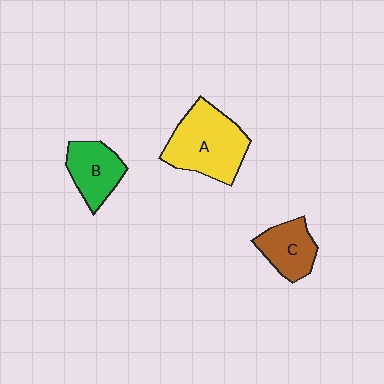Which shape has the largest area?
Shape A (yellow).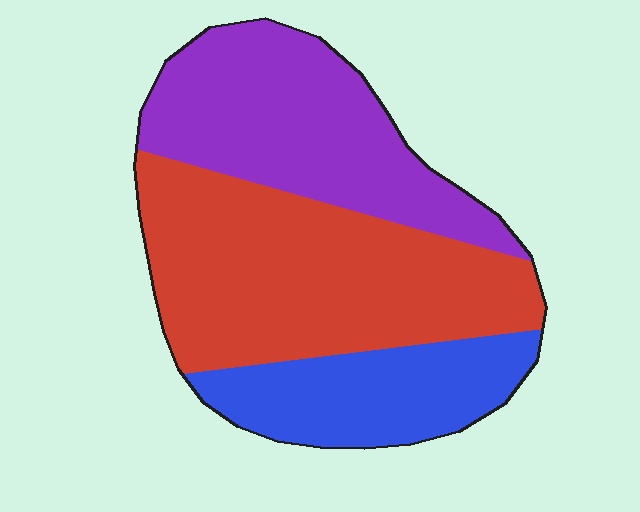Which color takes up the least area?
Blue, at roughly 20%.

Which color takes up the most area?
Red, at roughly 45%.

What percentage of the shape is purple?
Purple covers around 35% of the shape.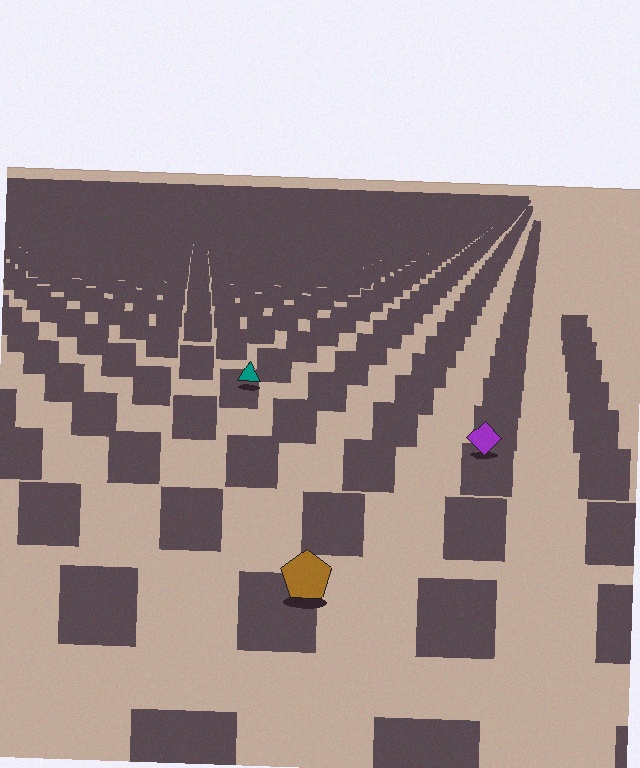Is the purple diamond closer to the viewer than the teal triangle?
Yes. The purple diamond is closer — you can tell from the texture gradient: the ground texture is coarser near it.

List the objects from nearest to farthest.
From nearest to farthest: the brown pentagon, the purple diamond, the teal triangle.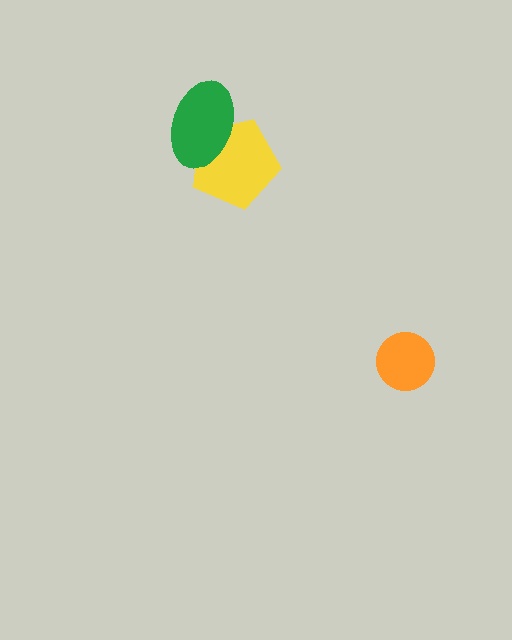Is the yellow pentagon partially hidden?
Yes, it is partially covered by another shape.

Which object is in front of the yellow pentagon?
The green ellipse is in front of the yellow pentagon.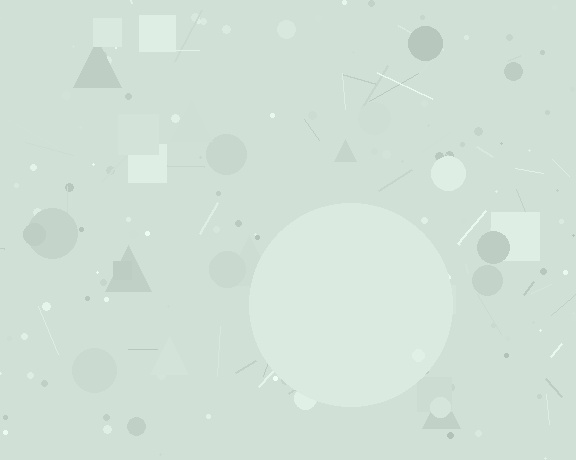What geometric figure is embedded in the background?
A circle is embedded in the background.